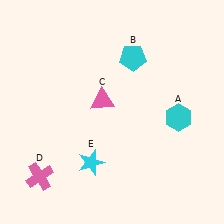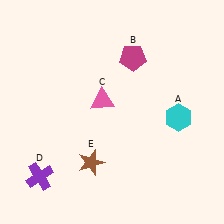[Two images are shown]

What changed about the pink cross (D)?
In Image 1, D is pink. In Image 2, it changed to purple.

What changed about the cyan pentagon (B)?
In Image 1, B is cyan. In Image 2, it changed to magenta.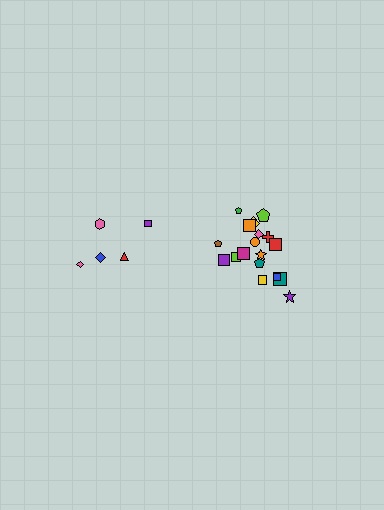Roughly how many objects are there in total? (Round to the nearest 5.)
Roughly 25 objects in total.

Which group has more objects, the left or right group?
The right group.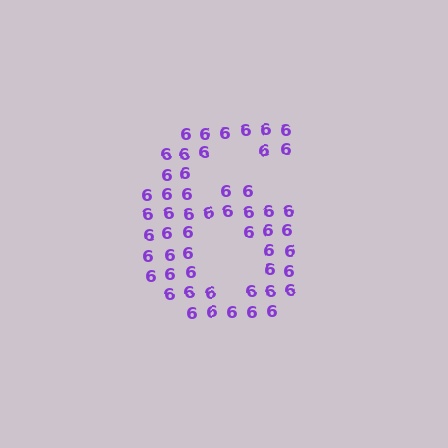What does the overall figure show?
The overall figure shows the digit 6.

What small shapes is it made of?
It is made of small digit 6's.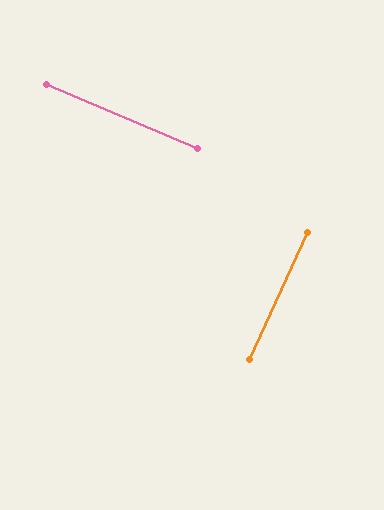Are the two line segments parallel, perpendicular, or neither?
Perpendicular — they meet at approximately 89°.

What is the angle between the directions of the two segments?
Approximately 89 degrees.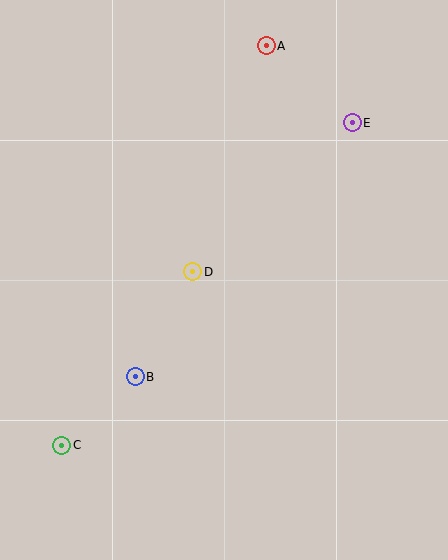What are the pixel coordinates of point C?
Point C is at (62, 445).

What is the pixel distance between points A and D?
The distance between A and D is 237 pixels.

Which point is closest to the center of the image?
Point D at (193, 272) is closest to the center.